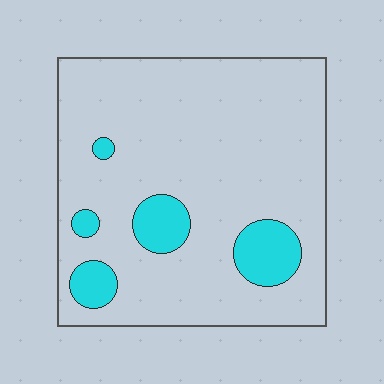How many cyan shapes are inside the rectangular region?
5.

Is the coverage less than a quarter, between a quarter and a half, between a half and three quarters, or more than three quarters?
Less than a quarter.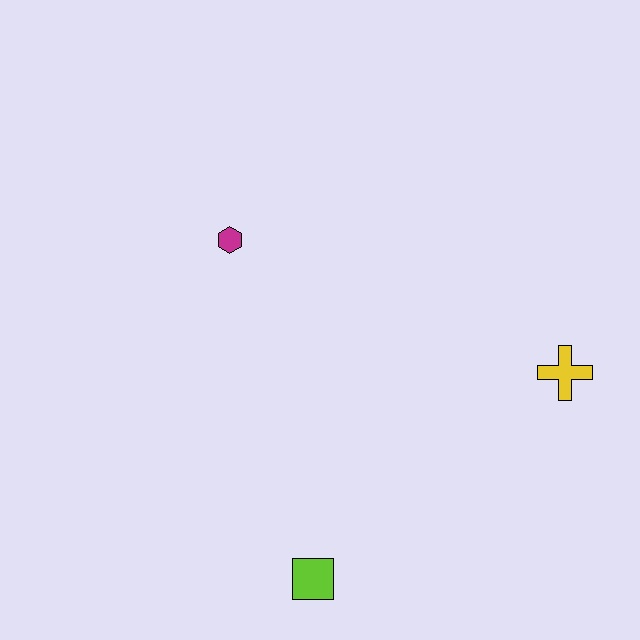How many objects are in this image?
There are 3 objects.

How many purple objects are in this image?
There are no purple objects.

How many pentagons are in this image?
There are no pentagons.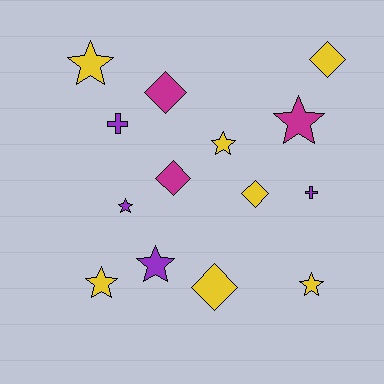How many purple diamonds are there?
There are no purple diamonds.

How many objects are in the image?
There are 14 objects.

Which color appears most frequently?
Yellow, with 7 objects.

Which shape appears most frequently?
Star, with 7 objects.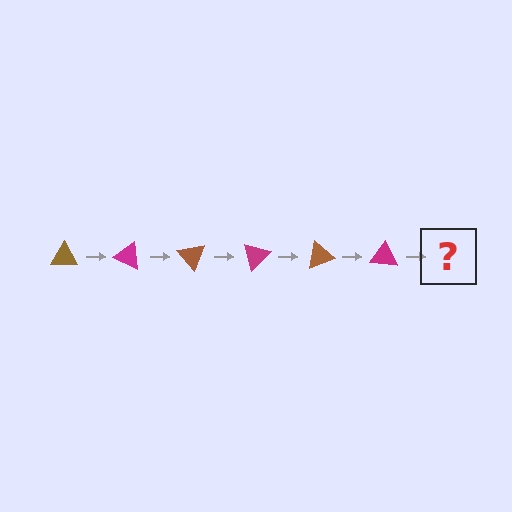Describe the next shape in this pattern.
It should be a brown triangle, rotated 150 degrees from the start.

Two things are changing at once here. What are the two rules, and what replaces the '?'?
The two rules are that it rotates 25 degrees each step and the color cycles through brown and magenta. The '?' should be a brown triangle, rotated 150 degrees from the start.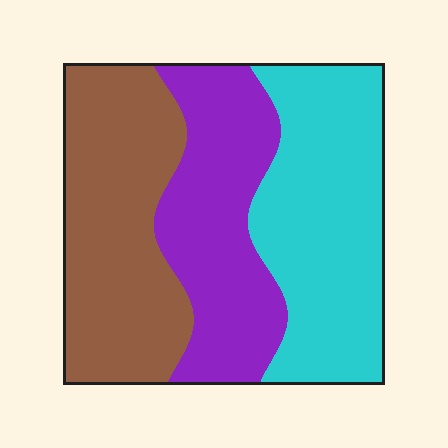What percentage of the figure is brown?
Brown takes up about one third (1/3) of the figure.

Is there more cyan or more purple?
Cyan.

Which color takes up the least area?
Purple, at roughly 30%.